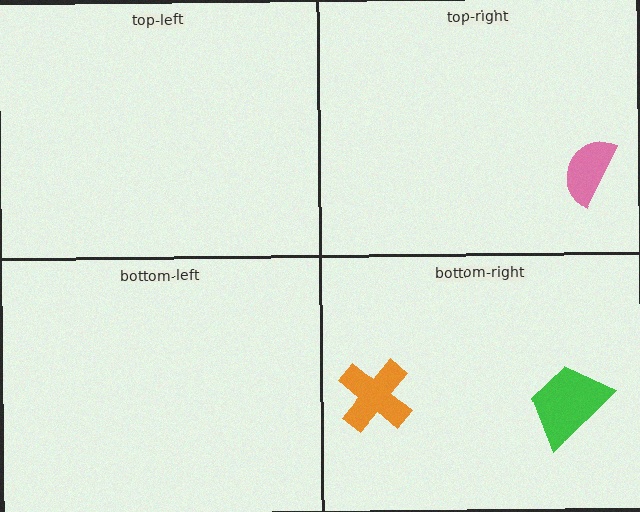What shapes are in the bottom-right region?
The green trapezoid, the orange cross.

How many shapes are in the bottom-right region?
2.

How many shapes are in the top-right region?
1.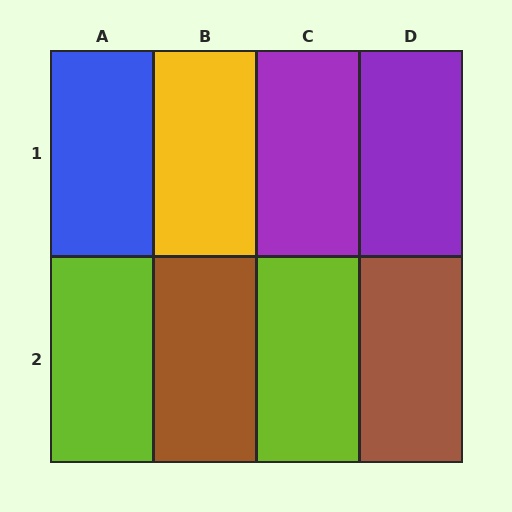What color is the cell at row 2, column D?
Brown.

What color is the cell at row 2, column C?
Lime.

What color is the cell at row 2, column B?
Brown.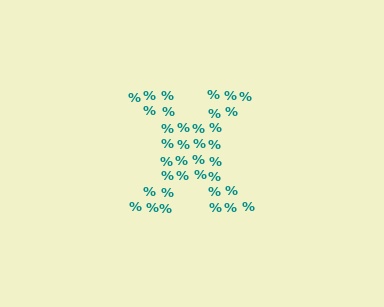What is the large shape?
The large shape is the letter X.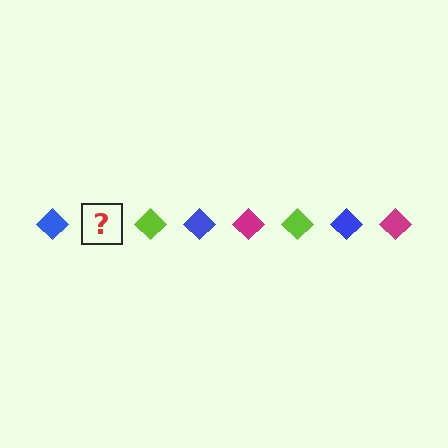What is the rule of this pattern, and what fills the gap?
The rule is that the pattern cycles through blue, magenta, lime diamonds. The gap should be filled with a magenta diamond.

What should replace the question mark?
The question mark should be replaced with a magenta diamond.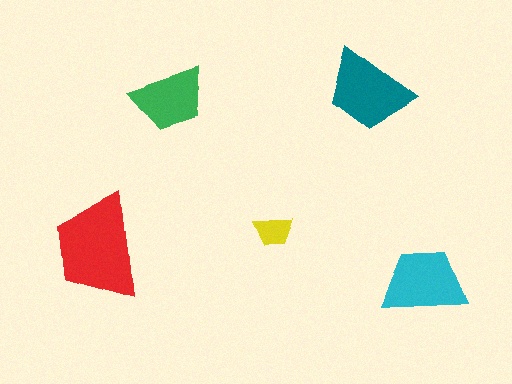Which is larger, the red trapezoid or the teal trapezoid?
The red one.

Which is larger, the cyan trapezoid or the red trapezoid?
The red one.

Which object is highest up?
The green trapezoid is topmost.